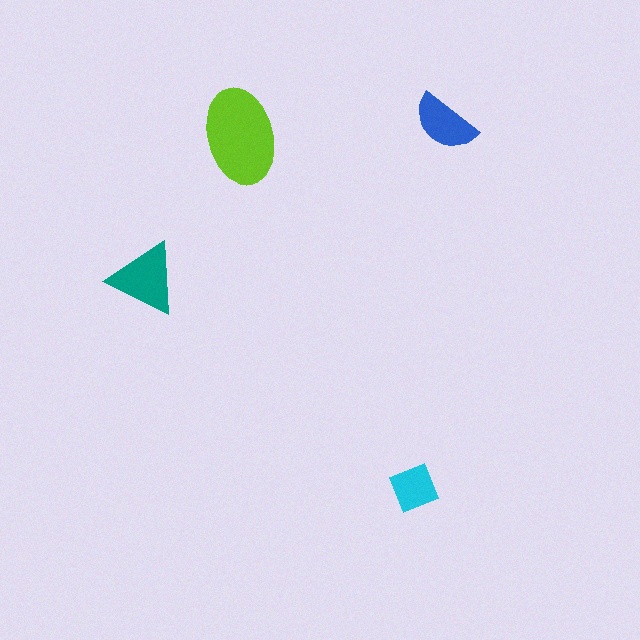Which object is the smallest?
The cyan diamond.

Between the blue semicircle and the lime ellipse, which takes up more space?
The lime ellipse.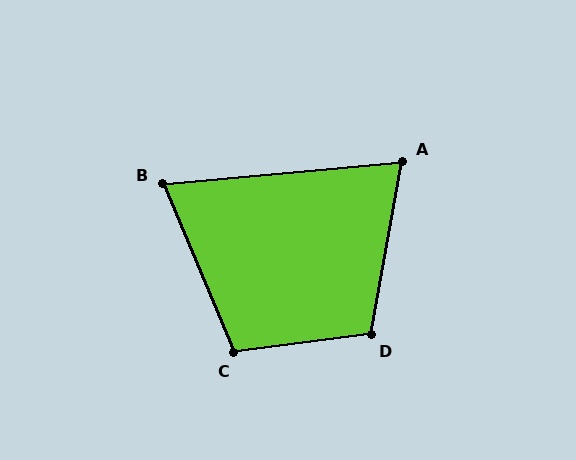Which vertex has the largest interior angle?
D, at approximately 107 degrees.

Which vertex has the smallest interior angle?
B, at approximately 73 degrees.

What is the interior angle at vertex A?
Approximately 74 degrees (acute).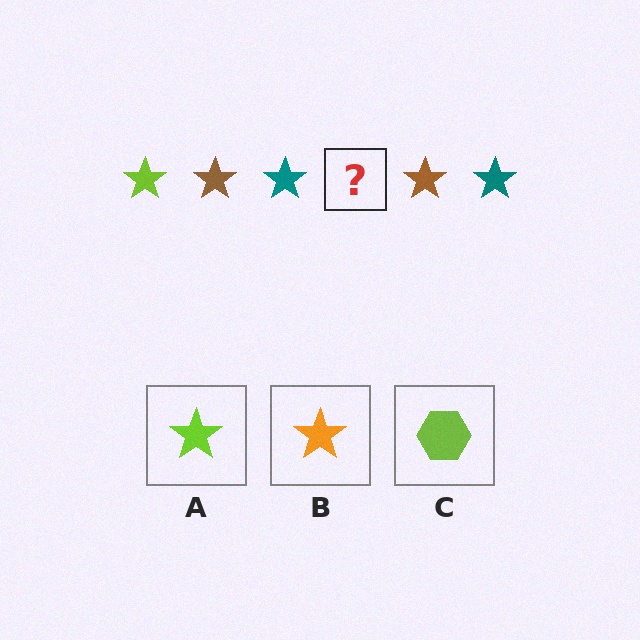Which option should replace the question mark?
Option A.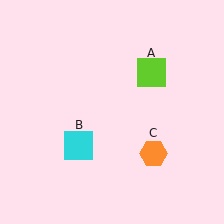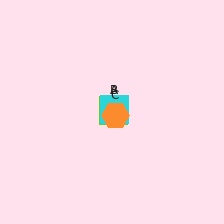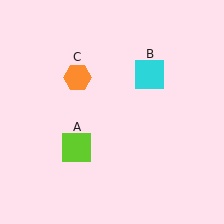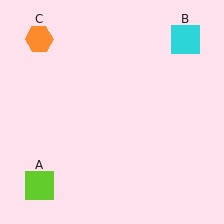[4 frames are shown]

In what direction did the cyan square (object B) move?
The cyan square (object B) moved up and to the right.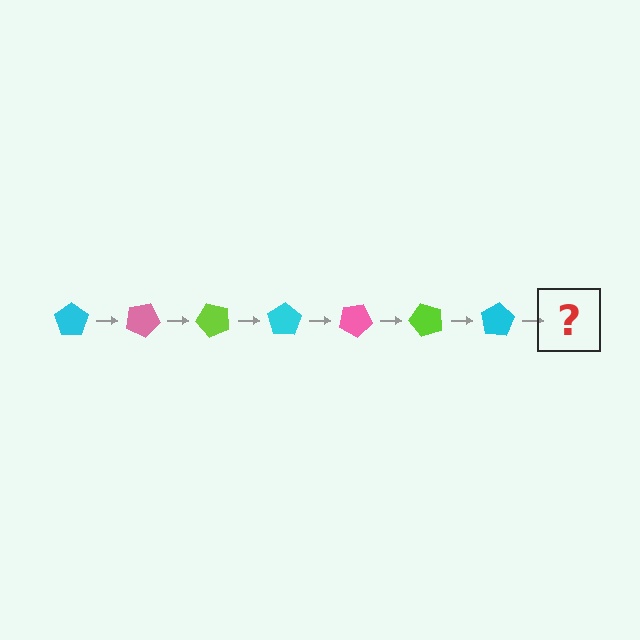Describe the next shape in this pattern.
It should be a pink pentagon, rotated 175 degrees from the start.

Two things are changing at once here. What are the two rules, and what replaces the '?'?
The two rules are that it rotates 25 degrees each step and the color cycles through cyan, pink, and lime. The '?' should be a pink pentagon, rotated 175 degrees from the start.